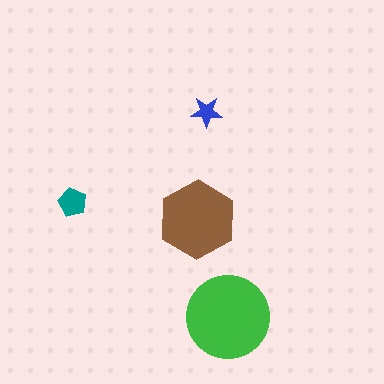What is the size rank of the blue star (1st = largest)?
4th.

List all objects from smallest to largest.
The blue star, the teal pentagon, the brown hexagon, the green circle.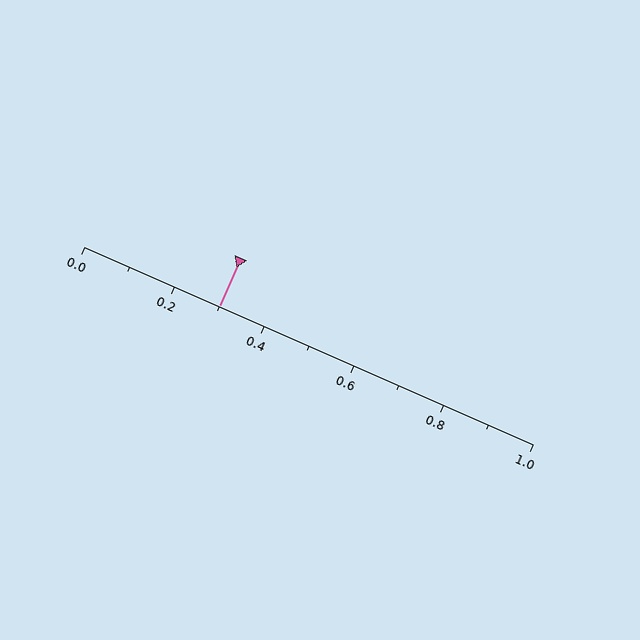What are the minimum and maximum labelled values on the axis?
The axis runs from 0.0 to 1.0.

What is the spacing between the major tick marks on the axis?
The major ticks are spaced 0.2 apart.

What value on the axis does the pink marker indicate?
The marker indicates approximately 0.3.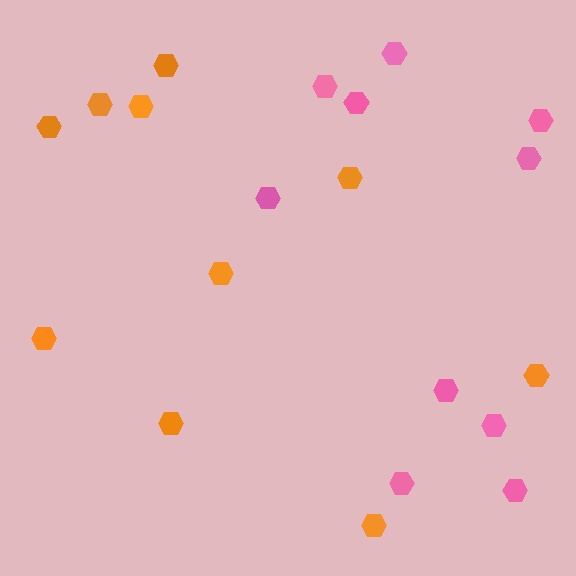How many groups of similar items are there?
There are 2 groups: one group of pink hexagons (10) and one group of orange hexagons (10).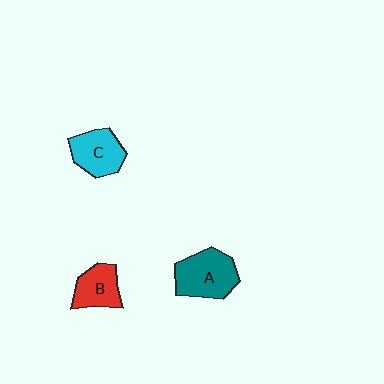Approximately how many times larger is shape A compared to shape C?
Approximately 1.2 times.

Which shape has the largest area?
Shape A (teal).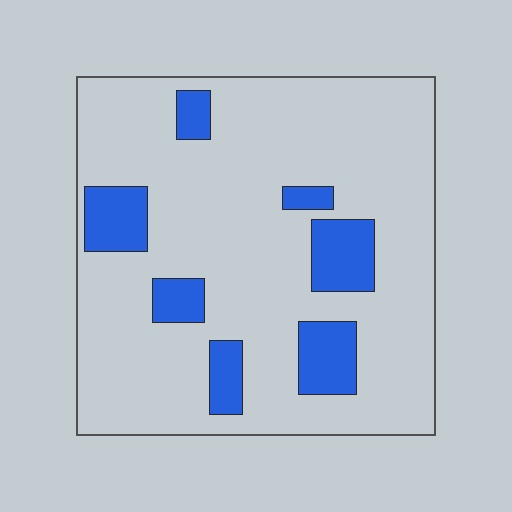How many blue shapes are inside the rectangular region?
7.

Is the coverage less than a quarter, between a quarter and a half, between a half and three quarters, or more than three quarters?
Less than a quarter.